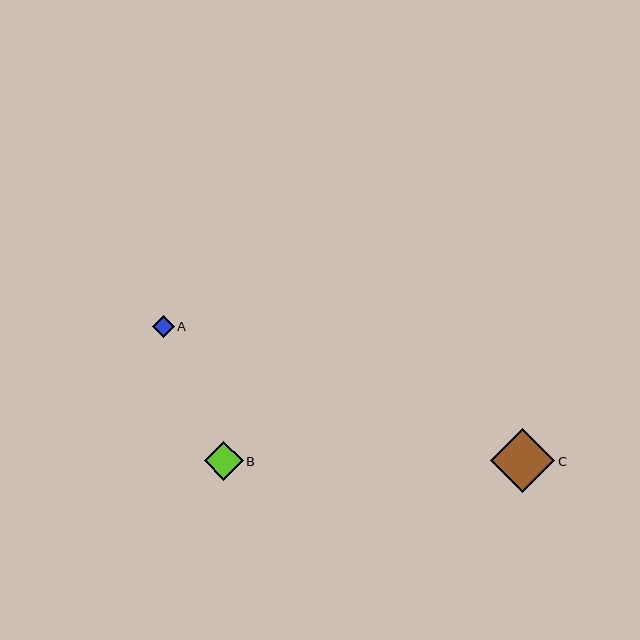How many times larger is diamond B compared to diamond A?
Diamond B is approximately 1.8 times the size of diamond A.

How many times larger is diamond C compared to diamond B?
Diamond C is approximately 1.6 times the size of diamond B.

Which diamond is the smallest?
Diamond A is the smallest with a size of approximately 22 pixels.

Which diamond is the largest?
Diamond C is the largest with a size of approximately 64 pixels.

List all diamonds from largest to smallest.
From largest to smallest: C, B, A.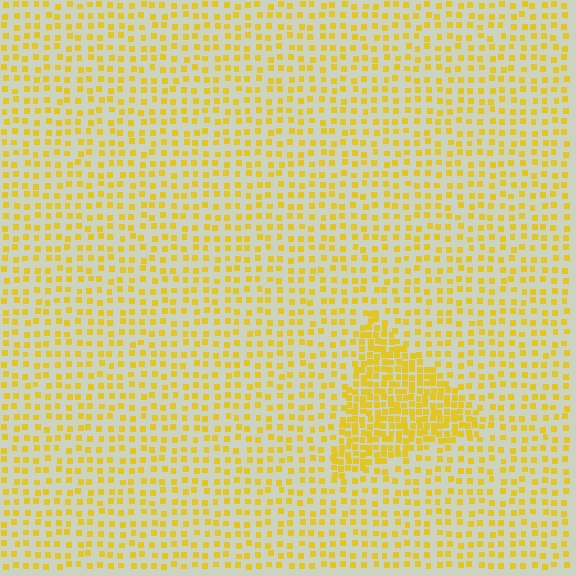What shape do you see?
I see a triangle.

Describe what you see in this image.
The image contains small yellow elements arranged at two different densities. A triangle-shaped region is visible where the elements are more densely packed than the surrounding area.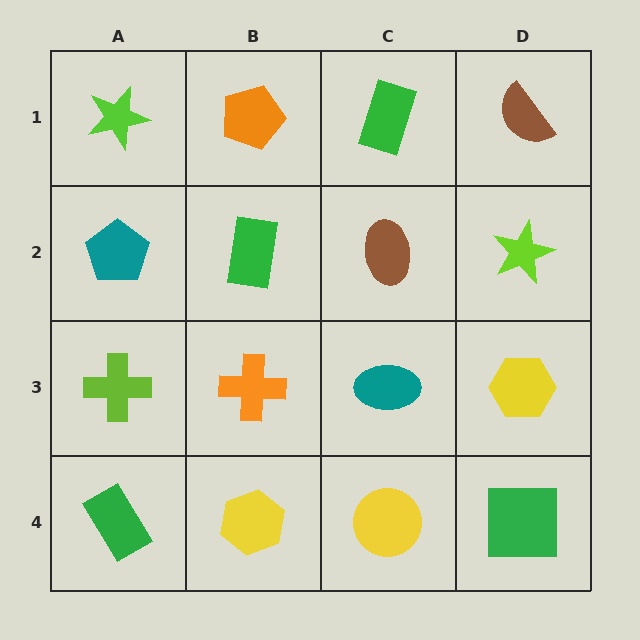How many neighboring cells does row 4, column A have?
2.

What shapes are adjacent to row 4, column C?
A teal ellipse (row 3, column C), a yellow hexagon (row 4, column B), a green square (row 4, column D).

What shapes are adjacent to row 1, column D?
A lime star (row 2, column D), a green rectangle (row 1, column C).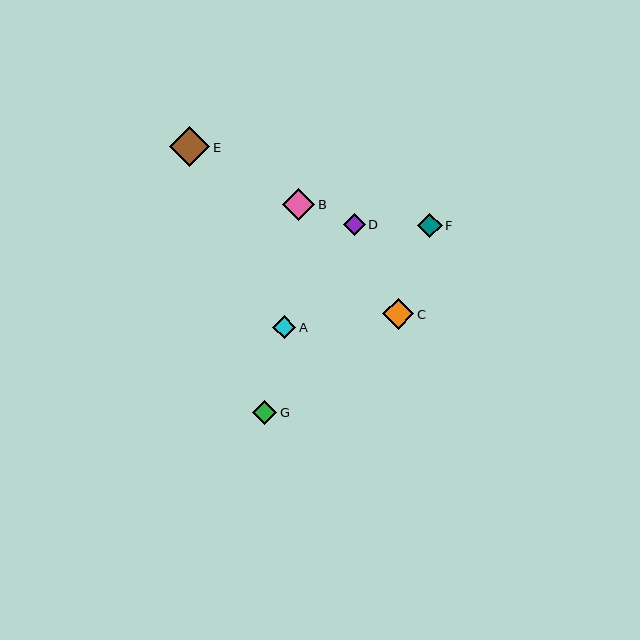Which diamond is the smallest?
Diamond D is the smallest with a size of approximately 22 pixels.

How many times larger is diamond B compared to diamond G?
Diamond B is approximately 1.3 times the size of diamond G.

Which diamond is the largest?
Diamond E is the largest with a size of approximately 40 pixels.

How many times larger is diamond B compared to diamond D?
Diamond B is approximately 1.5 times the size of diamond D.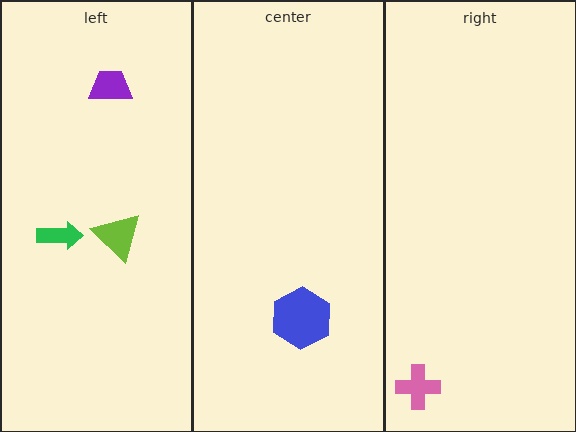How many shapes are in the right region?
1.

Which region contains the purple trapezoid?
The left region.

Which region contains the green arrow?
The left region.